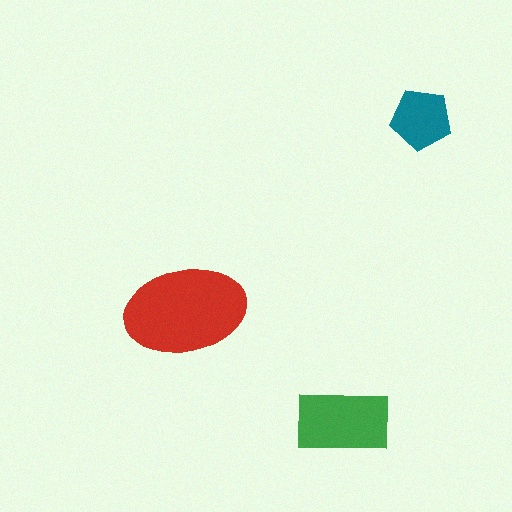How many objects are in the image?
There are 3 objects in the image.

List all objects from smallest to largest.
The teal pentagon, the green rectangle, the red ellipse.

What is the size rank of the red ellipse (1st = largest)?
1st.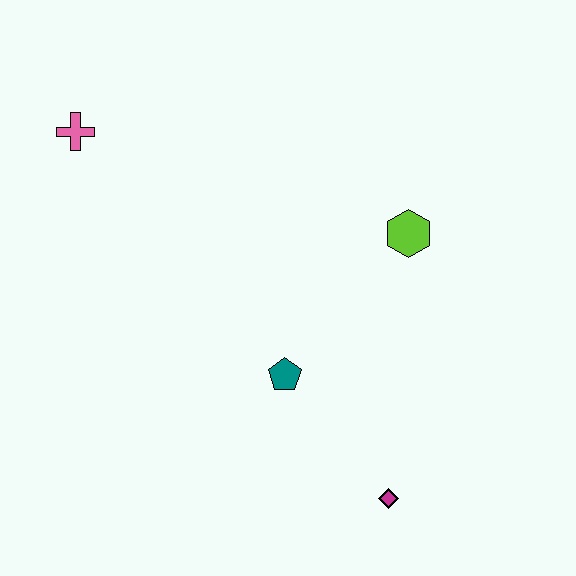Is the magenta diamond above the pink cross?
No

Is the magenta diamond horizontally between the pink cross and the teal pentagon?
No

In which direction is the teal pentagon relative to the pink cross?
The teal pentagon is below the pink cross.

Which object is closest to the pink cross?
The teal pentagon is closest to the pink cross.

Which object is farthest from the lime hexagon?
The pink cross is farthest from the lime hexagon.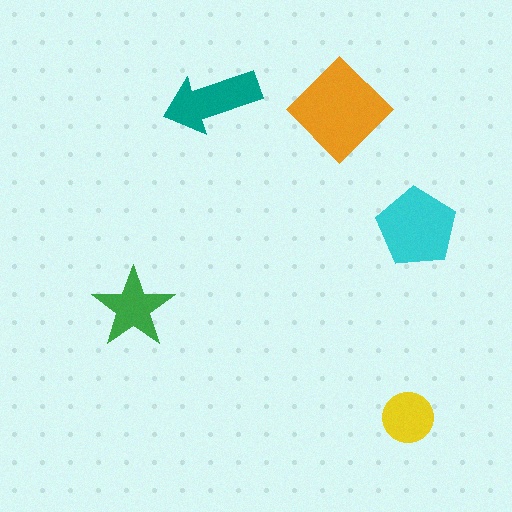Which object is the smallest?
The yellow circle.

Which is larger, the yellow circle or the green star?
The green star.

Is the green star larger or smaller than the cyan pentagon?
Smaller.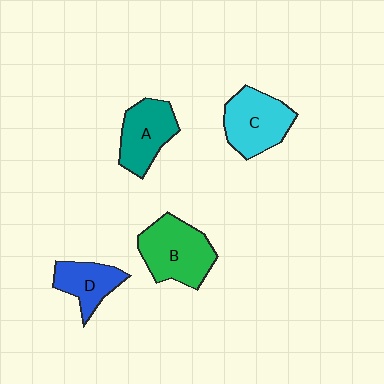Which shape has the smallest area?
Shape D (blue).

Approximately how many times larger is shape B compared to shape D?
Approximately 1.6 times.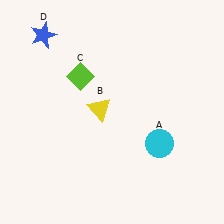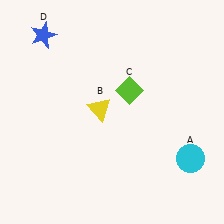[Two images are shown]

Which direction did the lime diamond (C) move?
The lime diamond (C) moved right.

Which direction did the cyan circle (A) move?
The cyan circle (A) moved right.